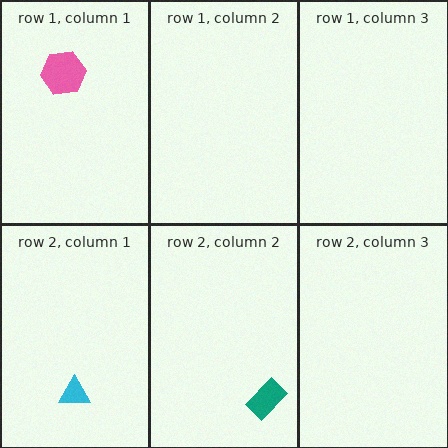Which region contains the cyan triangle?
The row 2, column 1 region.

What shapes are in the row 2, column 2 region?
The teal rectangle.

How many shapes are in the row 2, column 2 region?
1.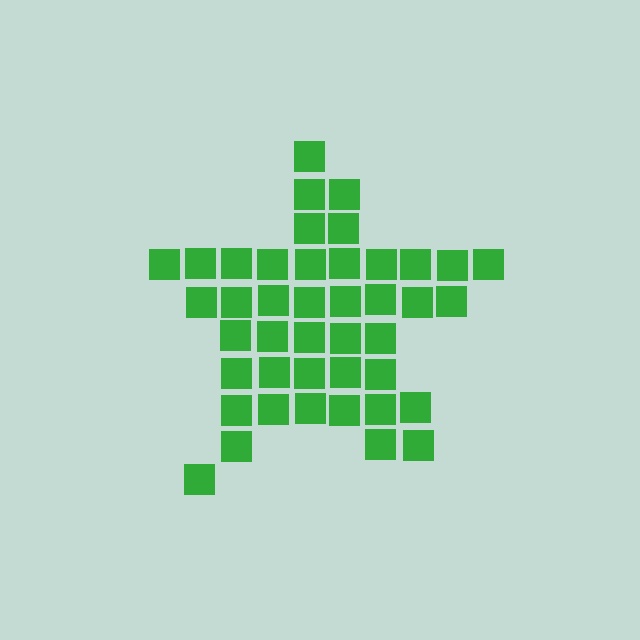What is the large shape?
The large shape is a star.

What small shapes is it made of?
It is made of small squares.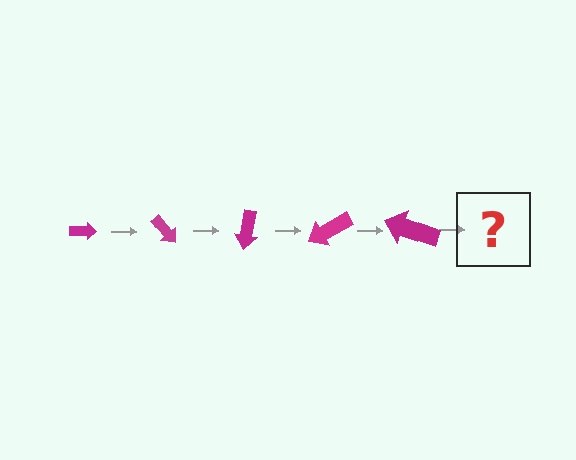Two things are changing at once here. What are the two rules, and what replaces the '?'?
The two rules are that the arrow grows larger each step and it rotates 50 degrees each step. The '?' should be an arrow, larger than the previous one and rotated 250 degrees from the start.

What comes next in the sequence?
The next element should be an arrow, larger than the previous one and rotated 250 degrees from the start.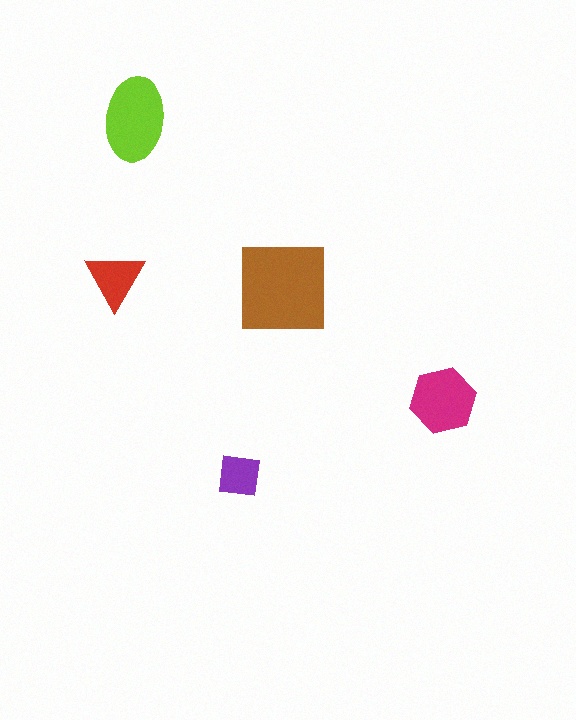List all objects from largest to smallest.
The brown square, the lime ellipse, the magenta hexagon, the red triangle, the purple square.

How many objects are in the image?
There are 5 objects in the image.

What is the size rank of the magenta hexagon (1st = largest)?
3rd.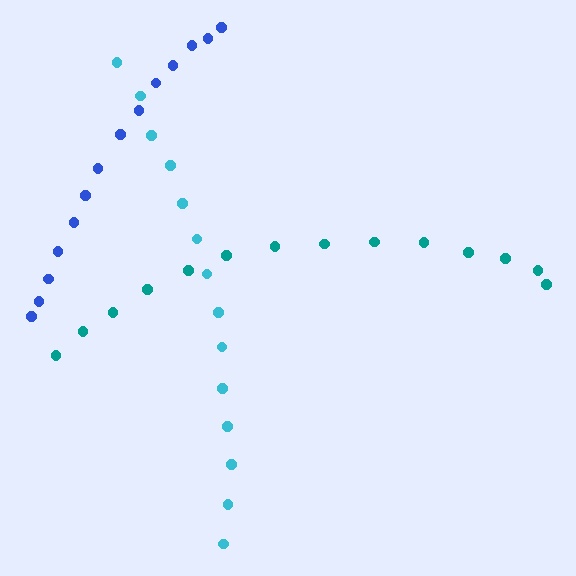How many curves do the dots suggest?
There are 3 distinct paths.